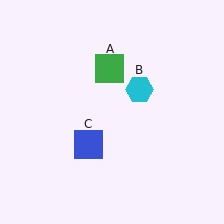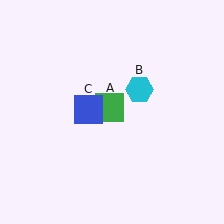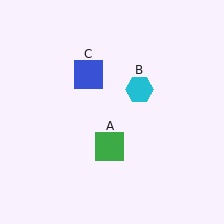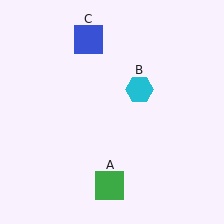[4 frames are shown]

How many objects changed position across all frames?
2 objects changed position: green square (object A), blue square (object C).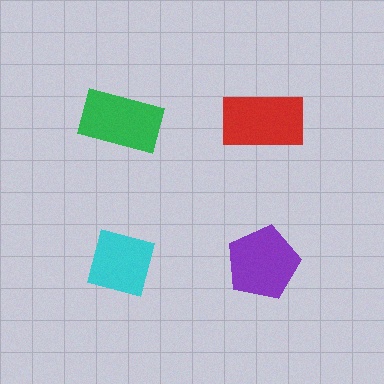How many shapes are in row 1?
2 shapes.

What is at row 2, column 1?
A cyan square.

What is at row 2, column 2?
A purple pentagon.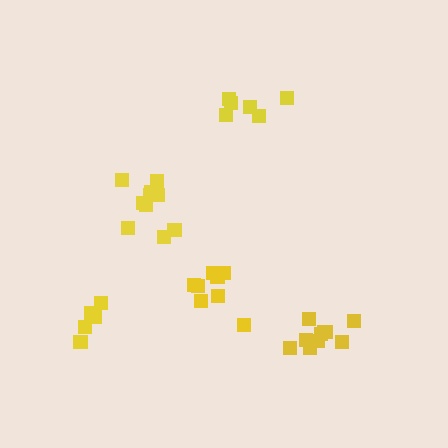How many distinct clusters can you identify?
There are 5 distinct clusters.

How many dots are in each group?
Group 1: 10 dots, Group 2: 5 dots, Group 3: 6 dots, Group 4: 8 dots, Group 5: 10 dots (39 total).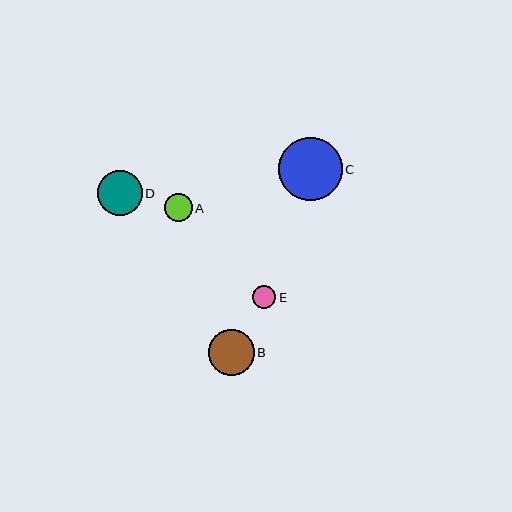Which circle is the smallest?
Circle E is the smallest with a size of approximately 23 pixels.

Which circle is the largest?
Circle C is the largest with a size of approximately 63 pixels.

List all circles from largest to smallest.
From largest to smallest: C, B, D, A, E.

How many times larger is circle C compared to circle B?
Circle C is approximately 1.4 times the size of circle B.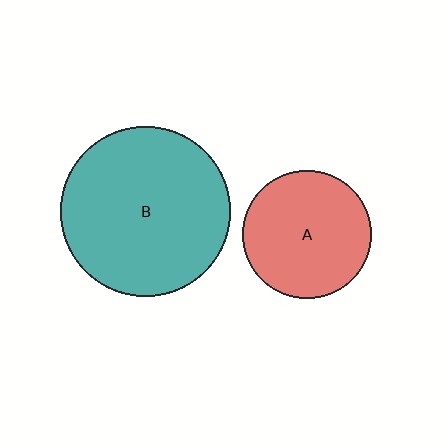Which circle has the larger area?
Circle B (teal).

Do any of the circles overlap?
No, none of the circles overlap.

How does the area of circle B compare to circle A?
Approximately 1.7 times.